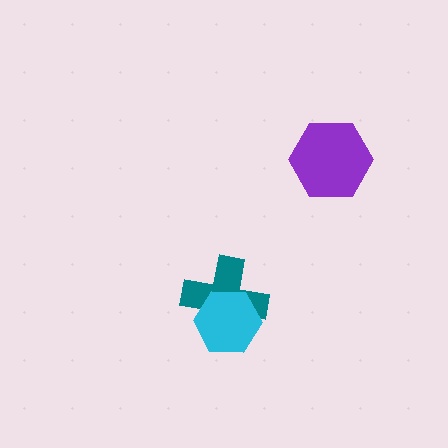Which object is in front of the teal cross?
The cyan hexagon is in front of the teal cross.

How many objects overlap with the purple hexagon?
0 objects overlap with the purple hexagon.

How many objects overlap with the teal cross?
1 object overlaps with the teal cross.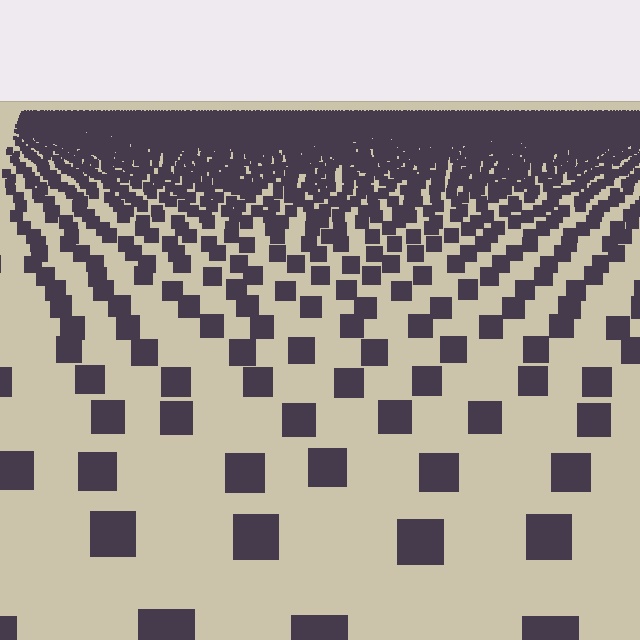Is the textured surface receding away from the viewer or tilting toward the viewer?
The surface is receding away from the viewer. Texture elements get smaller and denser toward the top.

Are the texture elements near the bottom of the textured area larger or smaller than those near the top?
Larger. Near the bottom, elements are closer to the viewer and appear at a bigger on-screen size.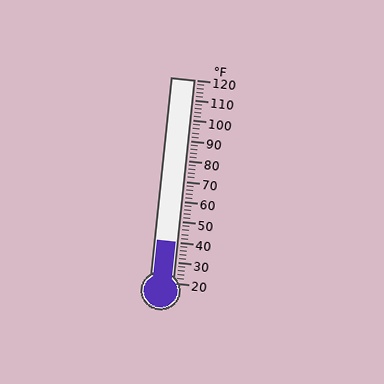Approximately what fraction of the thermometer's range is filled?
The thermometer is filled to approximately 20% of its range.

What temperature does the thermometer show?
The thermometer shows approximately 40°F.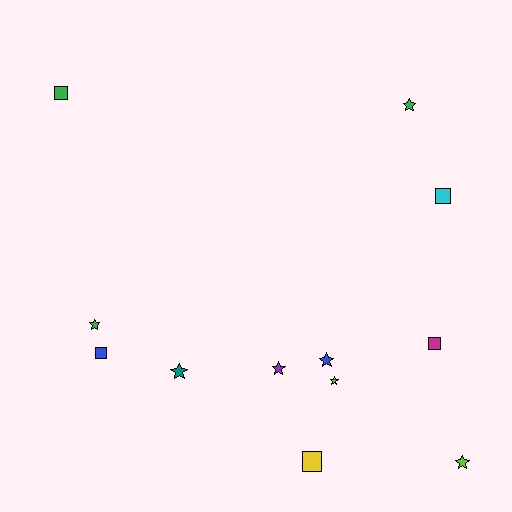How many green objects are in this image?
There are 3 green objects.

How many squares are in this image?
There are 5 squares.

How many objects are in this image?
There are 12 objects.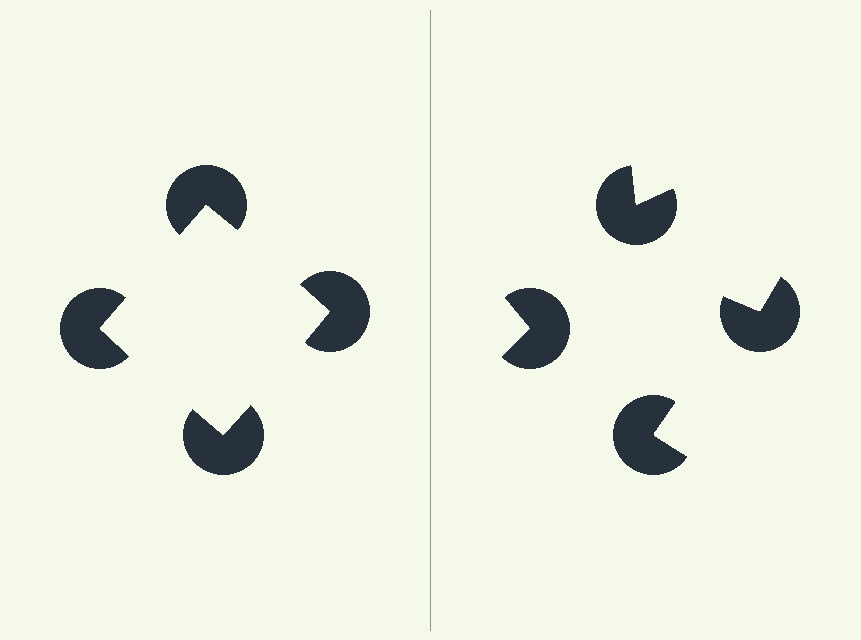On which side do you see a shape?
An illusory square appears on the left side. On the right side the wedge cuts are rotated, so no coherent shape forms.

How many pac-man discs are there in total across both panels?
8 — 4 on each side.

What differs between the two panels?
The pac-man discs are positioned identically on both sides; only the wedge orientations differ. On the left they align to a square; on the right they are misaligned.